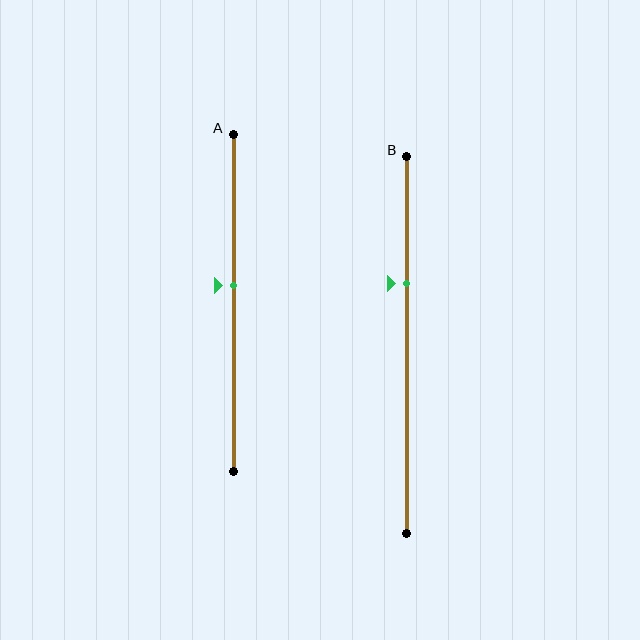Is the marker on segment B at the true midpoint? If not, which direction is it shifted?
No, the marker on segment B is shifted upward by about 16% of the segment length.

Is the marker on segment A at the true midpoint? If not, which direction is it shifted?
No, the marker on segment A is shifted upward by about 5% of the segment length.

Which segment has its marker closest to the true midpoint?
Segment A has its marker closest to the true midpoint.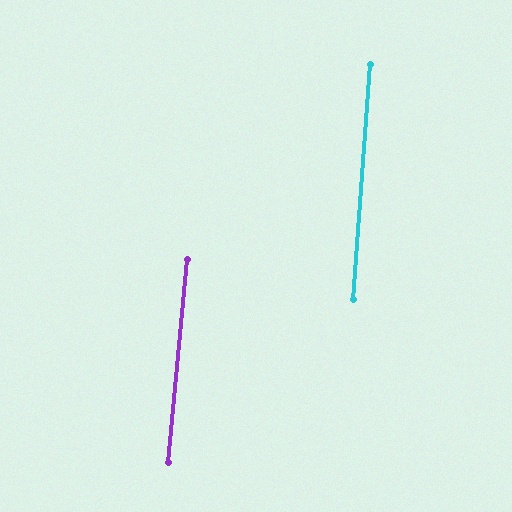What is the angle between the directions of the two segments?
Approximately 1 degree.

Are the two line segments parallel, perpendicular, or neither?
Parallel — their directions differ by only 1.3°.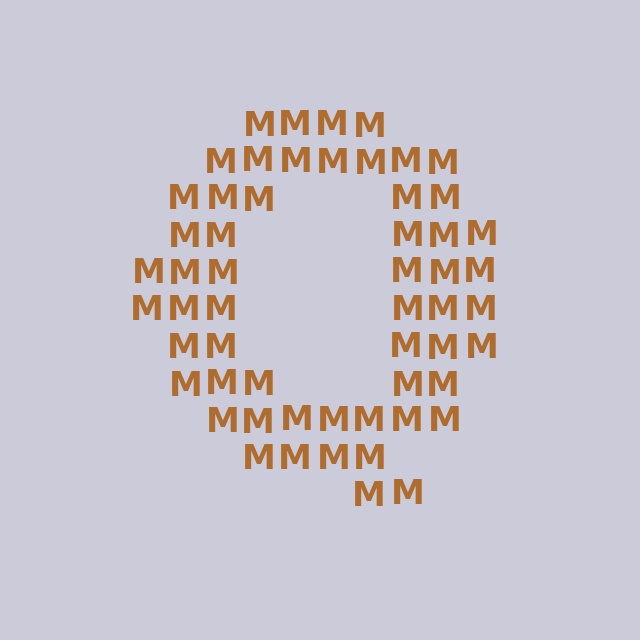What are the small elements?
The small elements are letter M's.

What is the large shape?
The large shape is the letter Q.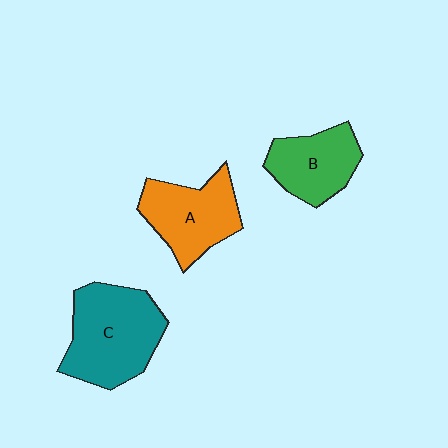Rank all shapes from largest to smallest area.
From largest to smallest: C (teal), A (orange), B (green).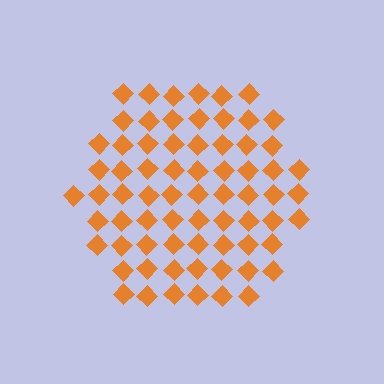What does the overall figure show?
The overall figure shows a hexagon.